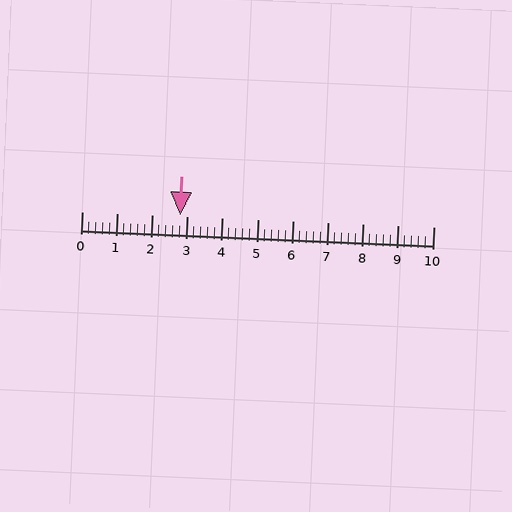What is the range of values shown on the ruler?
The ruler shows values from 0 to 10.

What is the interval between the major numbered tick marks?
The major tick marks are spaced 1 units apart.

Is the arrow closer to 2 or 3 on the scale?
The arrow is closer to 3.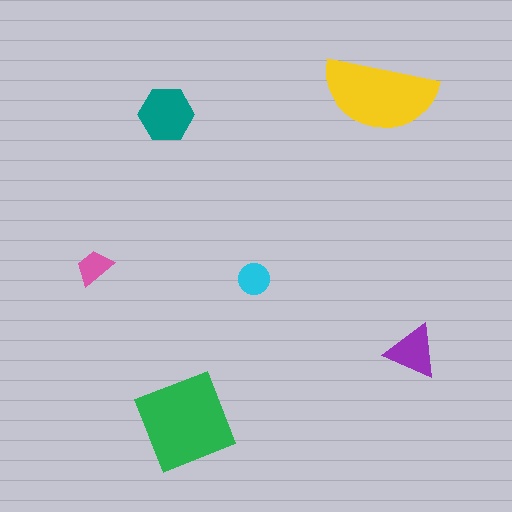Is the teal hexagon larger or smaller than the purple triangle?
Larger.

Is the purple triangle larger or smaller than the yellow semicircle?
Smaller.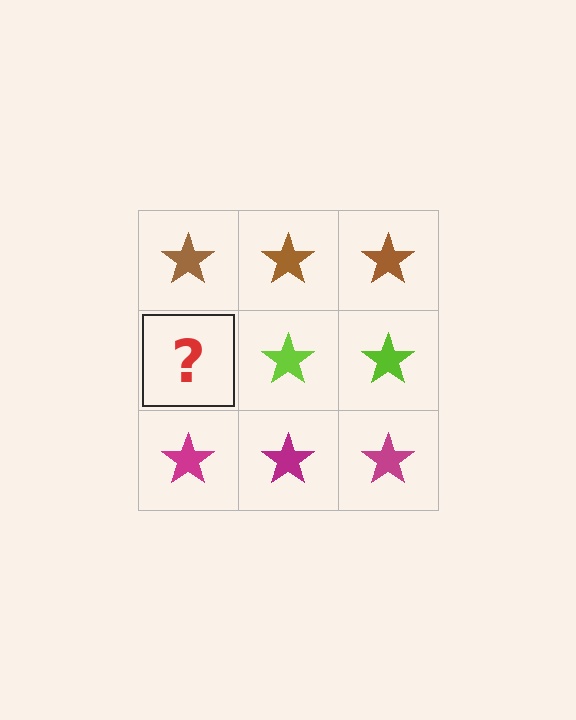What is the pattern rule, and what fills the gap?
The rule is that each row has a consistent color. The gap should be filled with a lime star.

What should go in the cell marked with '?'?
The missing cell should contain a lime star.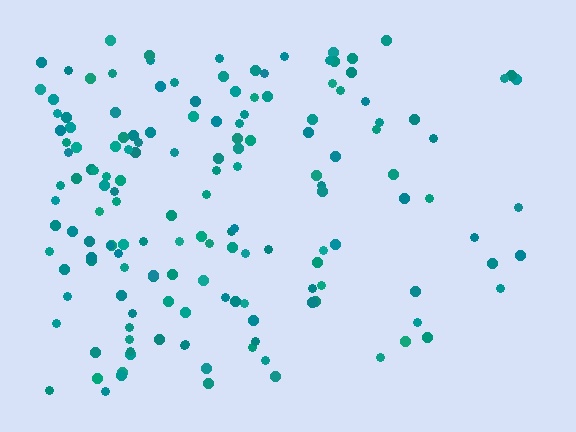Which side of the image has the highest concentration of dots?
The left.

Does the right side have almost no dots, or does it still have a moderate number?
Still a moderate number, just noticeably fewer than the left.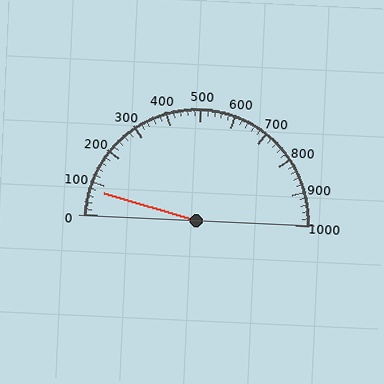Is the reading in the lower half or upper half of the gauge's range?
The reading is in the lower half of the range (0 to 1000).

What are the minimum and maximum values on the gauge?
The gauge ranges from 0 to 1000.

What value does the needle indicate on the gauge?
The needle indicates approximately 80.